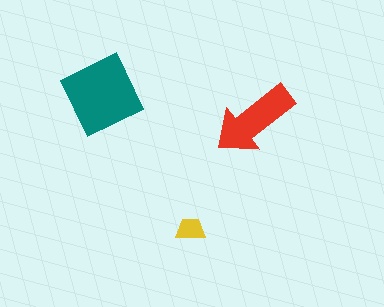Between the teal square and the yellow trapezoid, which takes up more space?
The teal square.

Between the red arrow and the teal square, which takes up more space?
The teal square.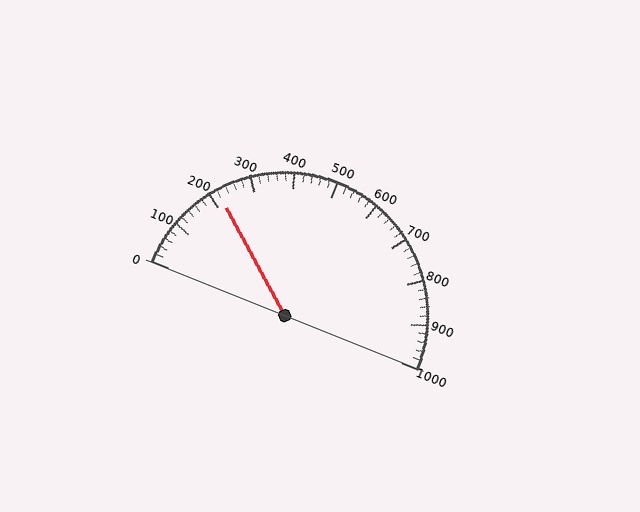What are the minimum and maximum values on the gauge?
The gauge ranges from 0 to 1000.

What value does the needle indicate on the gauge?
The needle indicates approximately 220.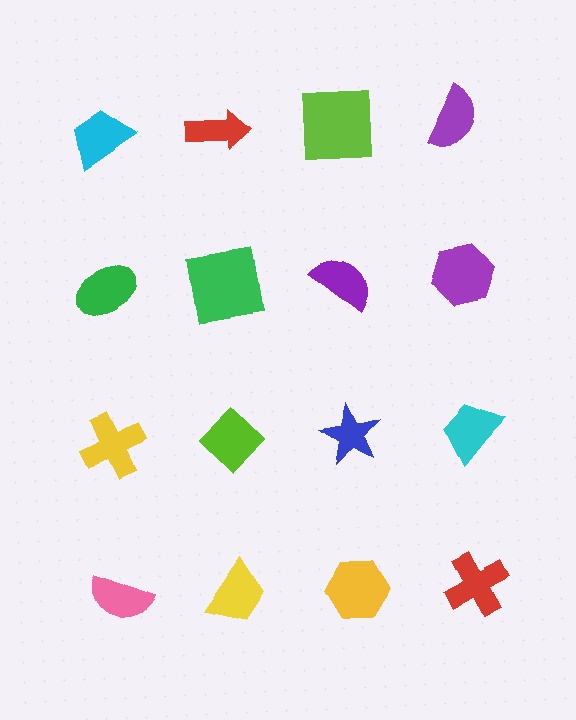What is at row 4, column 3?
A yellow hexagon.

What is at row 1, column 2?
A red arrow.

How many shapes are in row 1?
4 shapes.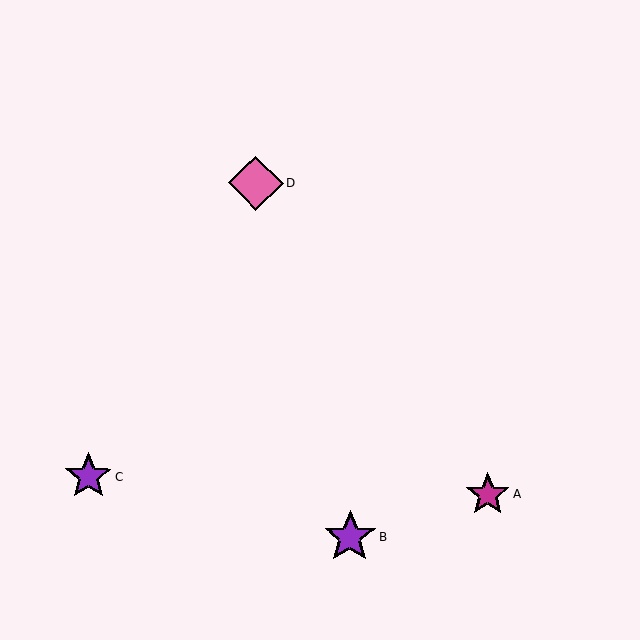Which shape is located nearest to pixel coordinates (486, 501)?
The magenta star (labeled A) at (488, 494) is nearest to that location.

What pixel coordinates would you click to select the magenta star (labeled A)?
Click at (488, 494) to select the magenta star A.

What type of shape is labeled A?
Shape A is a magenta star.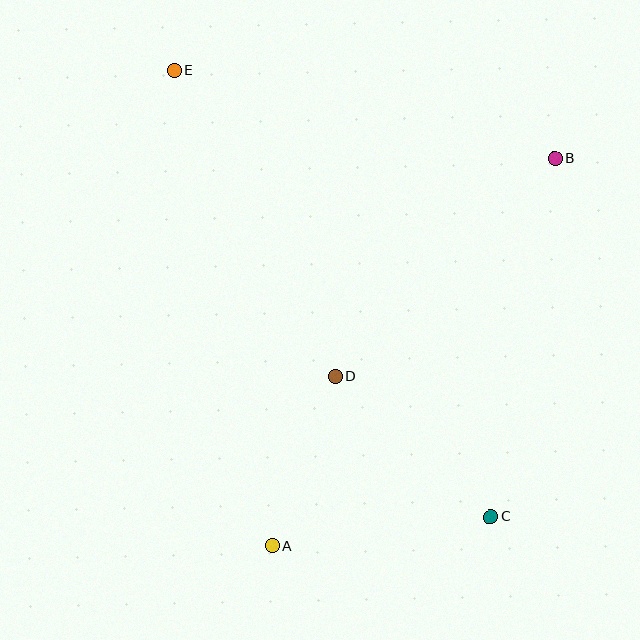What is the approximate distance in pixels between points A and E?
The distance between A and E is approximately 485 pixels.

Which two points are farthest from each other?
Points C and E are farthest from each other.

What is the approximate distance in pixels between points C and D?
The distance between C and D is approximately 209 pixels.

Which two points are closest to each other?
Points A and D are closest to each other.